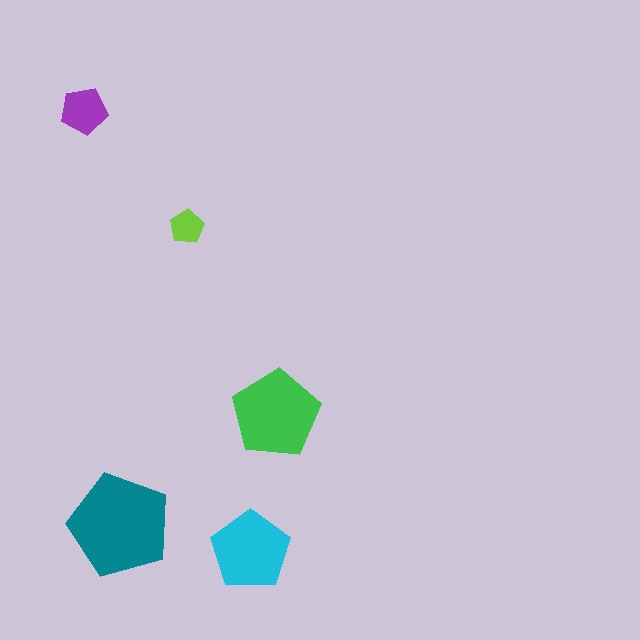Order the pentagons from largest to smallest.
the teal one, the green one, the cyan one, the purple one, the lime one.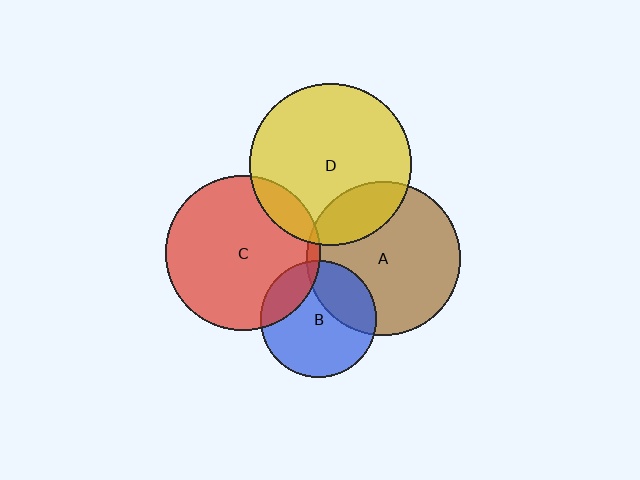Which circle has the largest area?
Circle D (yellow).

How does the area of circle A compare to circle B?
Approximately 1.8 times.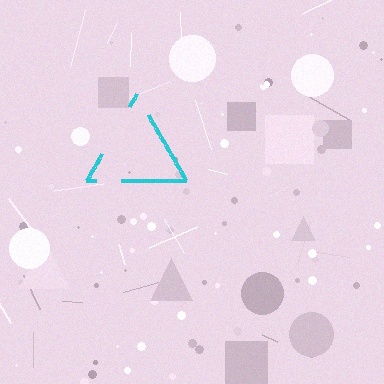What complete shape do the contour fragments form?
The contour fragments form a triangle.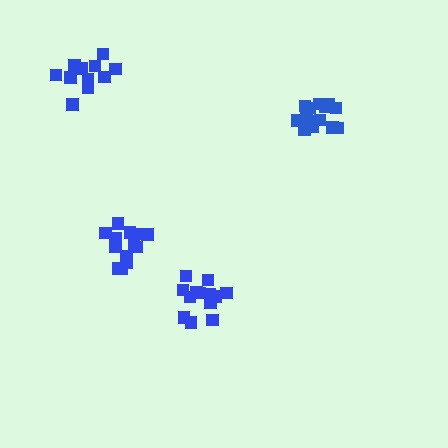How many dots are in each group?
Group 1: 14 dots, Group 2: 11 dots, Group 3: 14 dots, Group 4: 14 dots (53 total).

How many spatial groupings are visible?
There are 4 spatial groupings.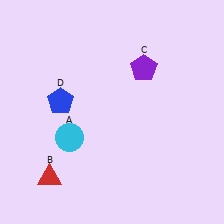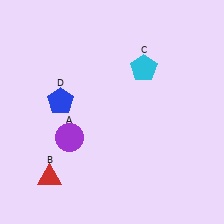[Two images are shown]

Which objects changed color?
A changed from cyan to purple. C changed from purple to cyan.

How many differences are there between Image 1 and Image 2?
There are 2 differences between the two images.